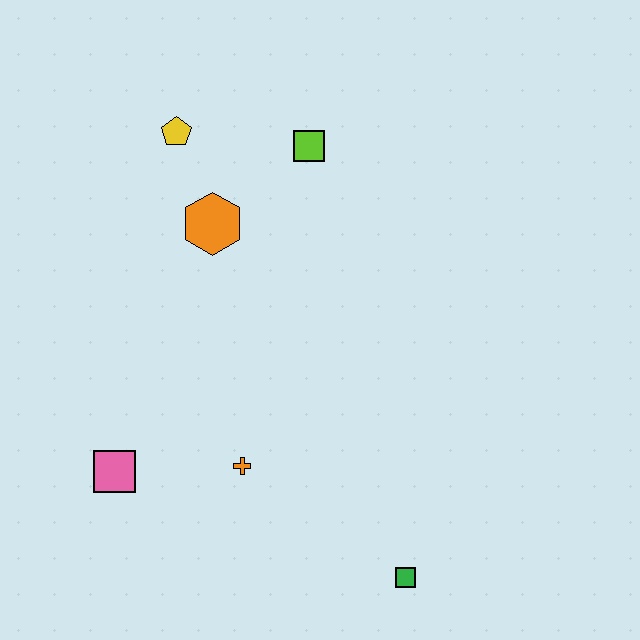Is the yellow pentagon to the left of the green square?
Yes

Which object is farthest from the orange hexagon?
The green square is farthest from the orange hexagon.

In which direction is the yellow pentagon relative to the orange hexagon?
The yellow pentagon is above the orange hexagon.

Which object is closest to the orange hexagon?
The yellow pentagon is closest to the orange hexagon.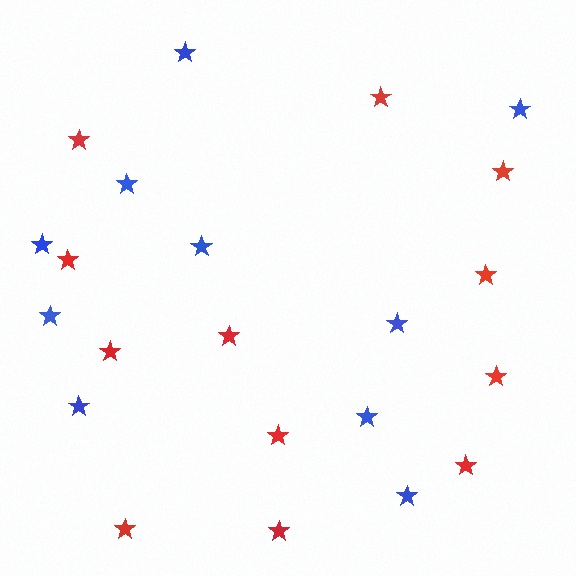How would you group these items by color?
There are 2 groups: one group of red stars (12) and one group of blue stars (10).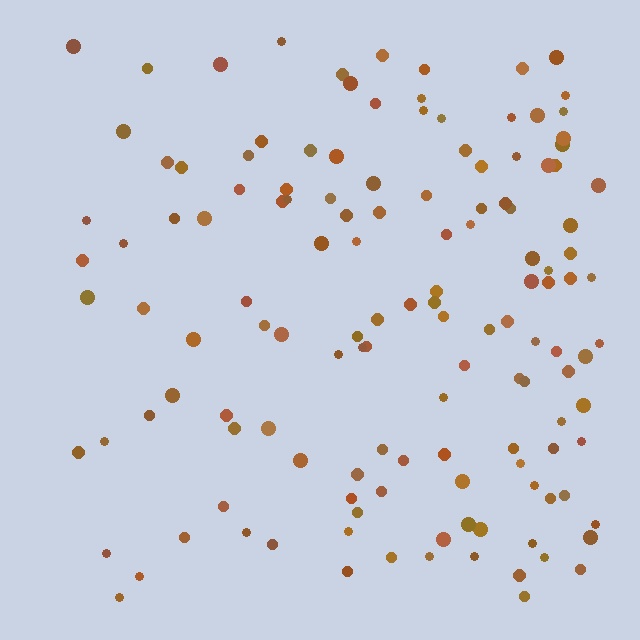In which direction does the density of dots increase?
From left to right, with the right side densest.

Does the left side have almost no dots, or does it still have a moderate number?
Still a moderate number, just noticeably fewer than the right.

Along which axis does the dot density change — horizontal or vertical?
Horizontal.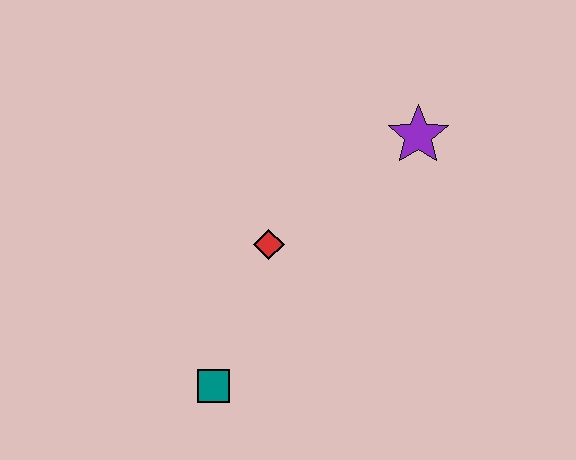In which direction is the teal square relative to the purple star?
The teal square is below the purple star.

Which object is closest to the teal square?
The red diamond is closest to the teal square.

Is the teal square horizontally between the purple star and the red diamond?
No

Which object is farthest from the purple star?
The teal square is farthest from the purple star.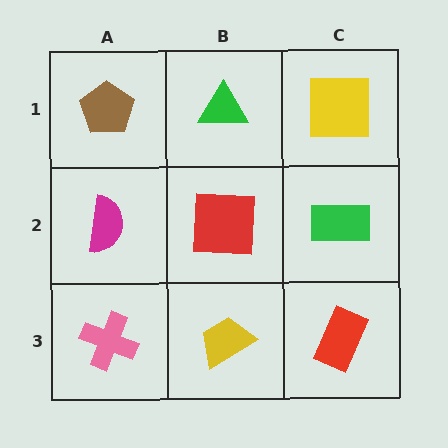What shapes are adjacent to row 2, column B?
A green triangle (row 1, column B), a yellow trapezoid (row 3, column B), a magenta semicircle (row 2, column A), a green rectangle (row 2, column C).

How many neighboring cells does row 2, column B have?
4.